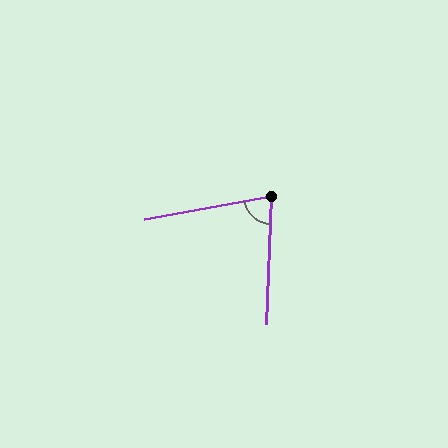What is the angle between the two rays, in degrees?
Approximately 77 degrees.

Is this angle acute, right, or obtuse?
It is acute.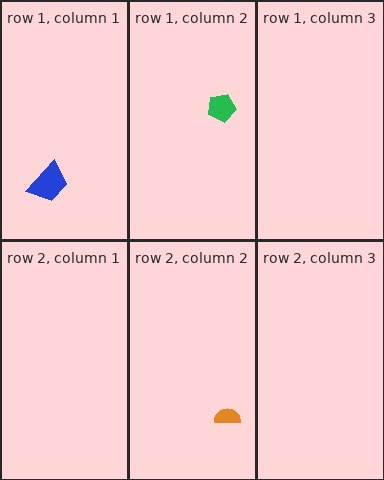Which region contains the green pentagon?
The row 1, column 2 region.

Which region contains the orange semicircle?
The row 2, column 2 region.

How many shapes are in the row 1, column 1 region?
1.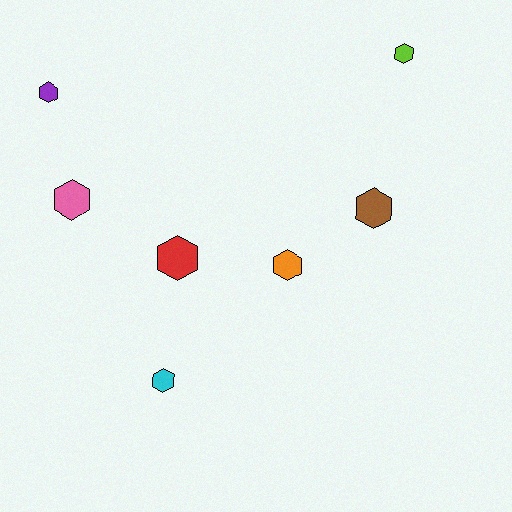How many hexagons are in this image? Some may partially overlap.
There are 7 hexagons.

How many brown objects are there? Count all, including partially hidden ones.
There is 1 brown object.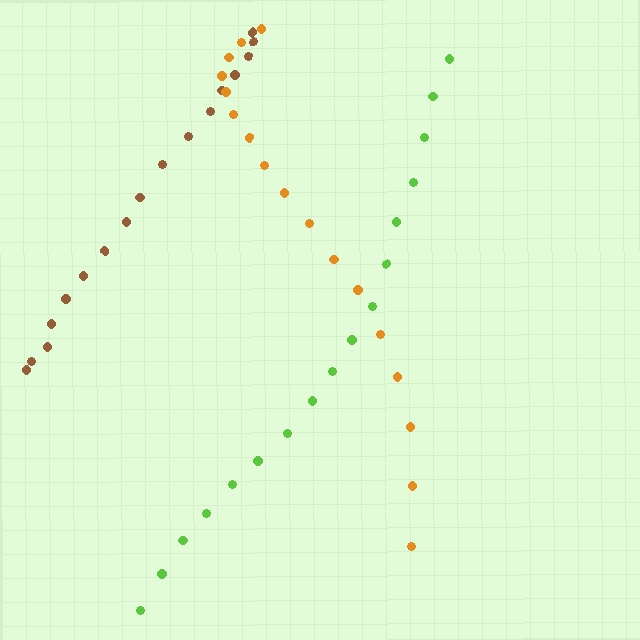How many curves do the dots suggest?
There are 3 distinct paths.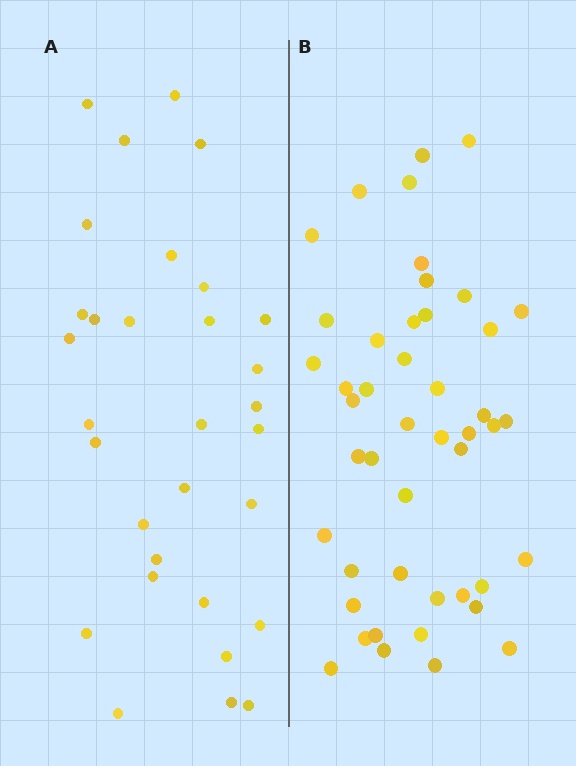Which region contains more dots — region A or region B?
Region B (the right region) has more dots.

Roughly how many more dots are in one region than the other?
Region B has approximately 15 more dots than region A.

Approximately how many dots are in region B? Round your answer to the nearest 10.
About 50 dots. (The exact count is 46, which rounds to 50.)